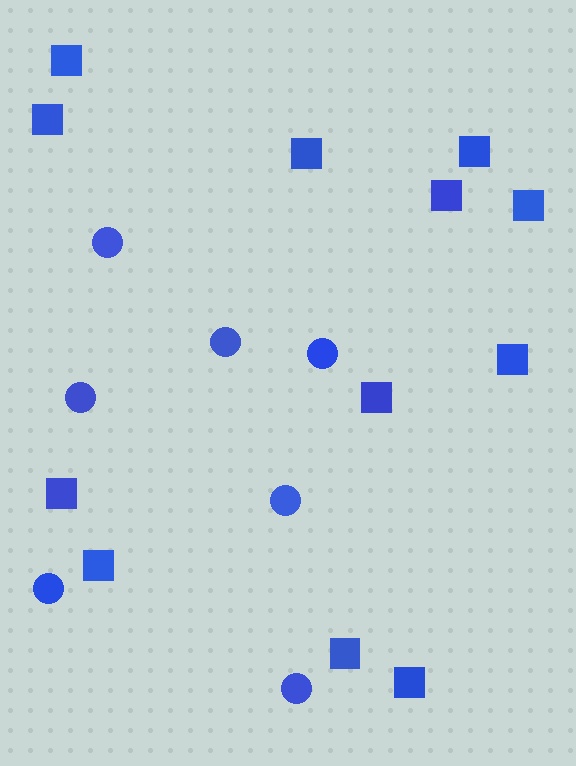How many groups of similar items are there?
There are 2 groups: one group of squares (12) and one group of circles (7).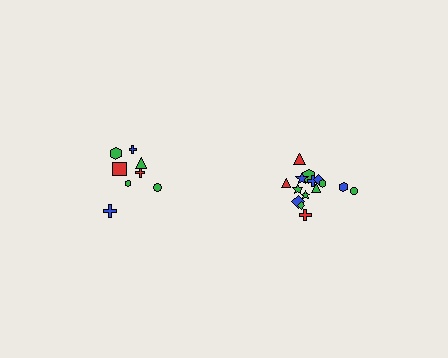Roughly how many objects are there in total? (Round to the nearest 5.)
Roughly 25 objects in total.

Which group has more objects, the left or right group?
The right group.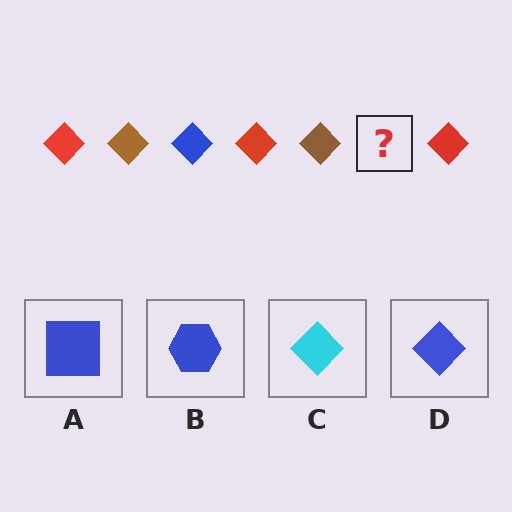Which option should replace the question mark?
Option D.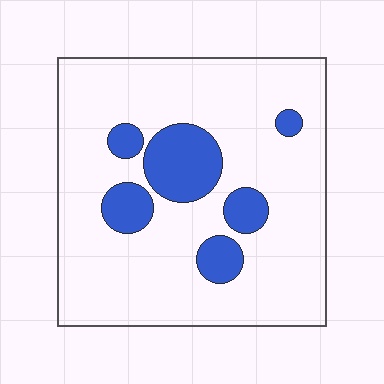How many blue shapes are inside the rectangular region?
6.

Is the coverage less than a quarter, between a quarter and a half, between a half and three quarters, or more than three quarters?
Less than a quarter.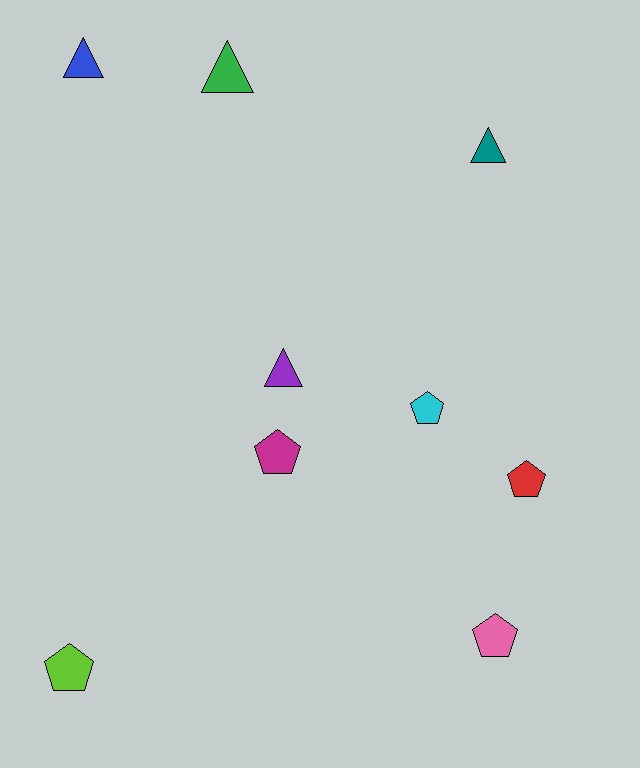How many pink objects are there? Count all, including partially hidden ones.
There is 1 pink object.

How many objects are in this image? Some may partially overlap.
There are 9 objects.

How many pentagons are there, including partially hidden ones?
There are 5 pentagons.